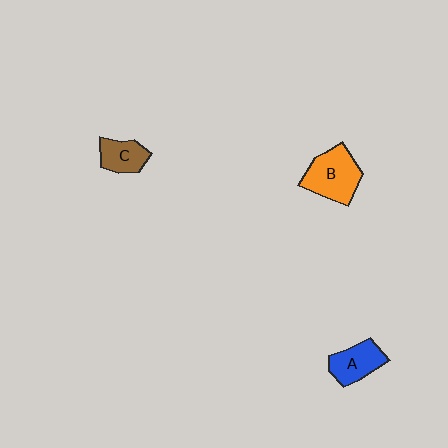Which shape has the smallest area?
Shape C (brown).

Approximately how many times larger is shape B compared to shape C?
Approximately 1.7 times.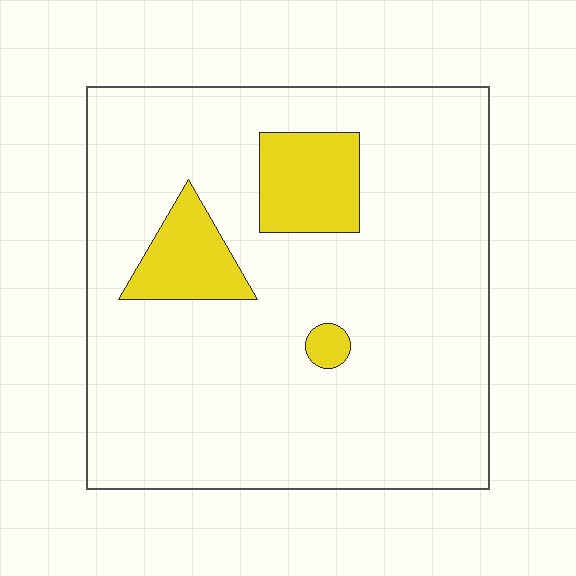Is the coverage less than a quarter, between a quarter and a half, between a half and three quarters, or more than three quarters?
Less than a quarter.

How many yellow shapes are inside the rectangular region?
3.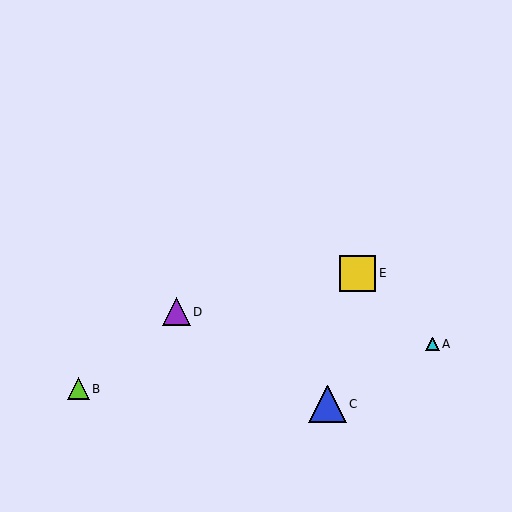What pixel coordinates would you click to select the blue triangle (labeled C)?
Click at (327, 404) to select the blue triangle C.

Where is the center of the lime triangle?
The center of the lime triangle is at (78, 389).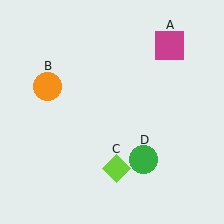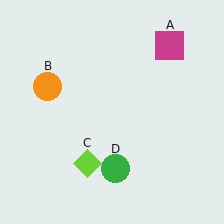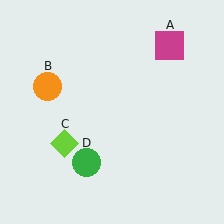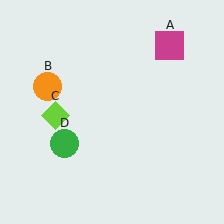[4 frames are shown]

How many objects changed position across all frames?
2 objects changed position: lime diamond (object C), green circle (object D).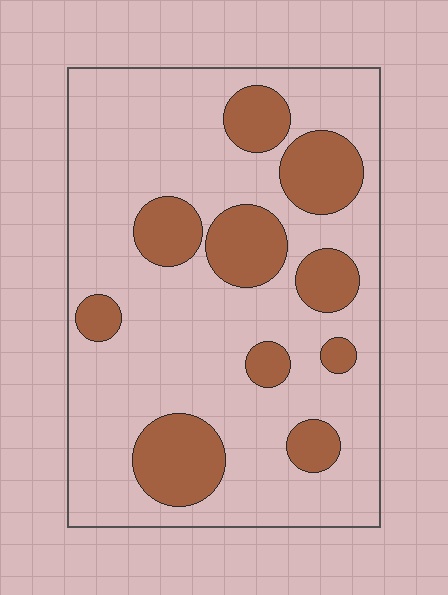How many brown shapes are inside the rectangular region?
10.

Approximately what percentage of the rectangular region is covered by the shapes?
Approximately 25%.